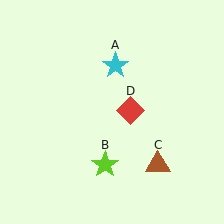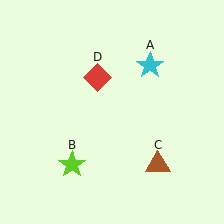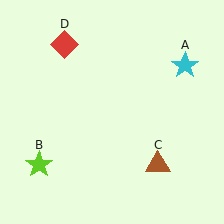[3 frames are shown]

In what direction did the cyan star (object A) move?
The cyan star (object A) moved right.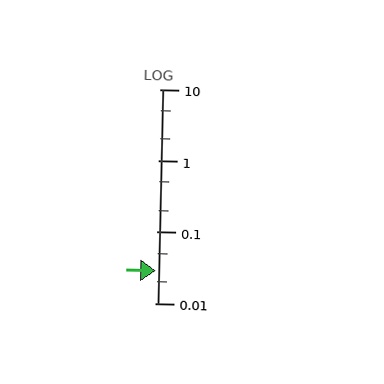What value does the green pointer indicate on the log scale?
The pointer indicates approximately 0.029.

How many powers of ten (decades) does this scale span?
The scale spans 3 decades, from 0.01 to 10.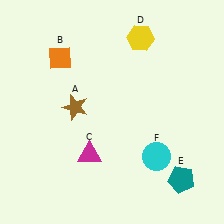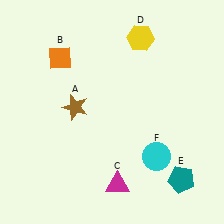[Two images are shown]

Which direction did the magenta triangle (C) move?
The magenta triangle (C) moved down.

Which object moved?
The magenta triangle (C) moved down.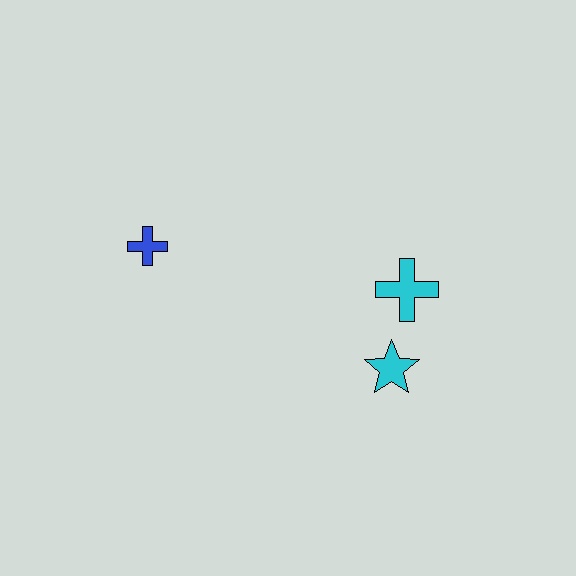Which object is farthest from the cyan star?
The blue cross is farthest from the cyan star.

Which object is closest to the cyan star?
The cyan cross is closest to the cyan star.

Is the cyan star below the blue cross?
Yes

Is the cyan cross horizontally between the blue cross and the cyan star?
No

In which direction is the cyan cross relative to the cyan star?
The cyan cross is above the cyan star.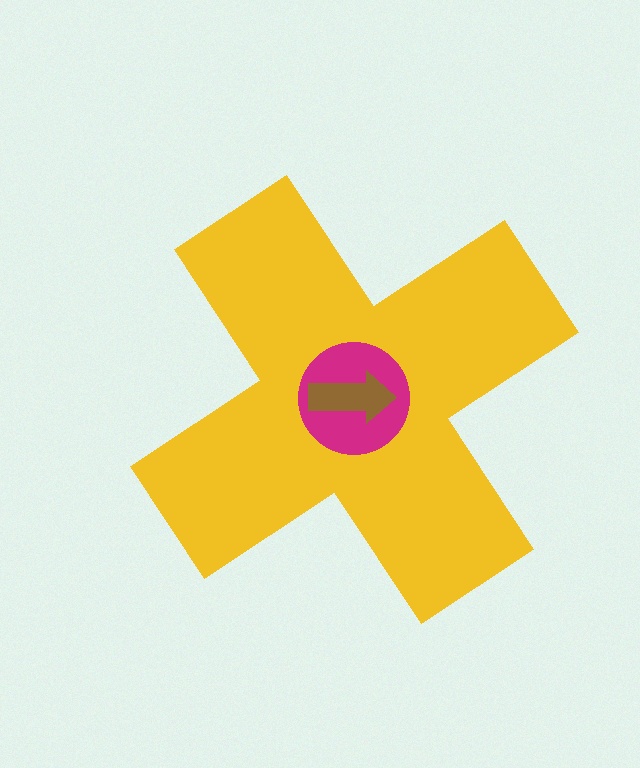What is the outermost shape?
The yellow cross.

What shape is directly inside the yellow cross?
The magenta circle.